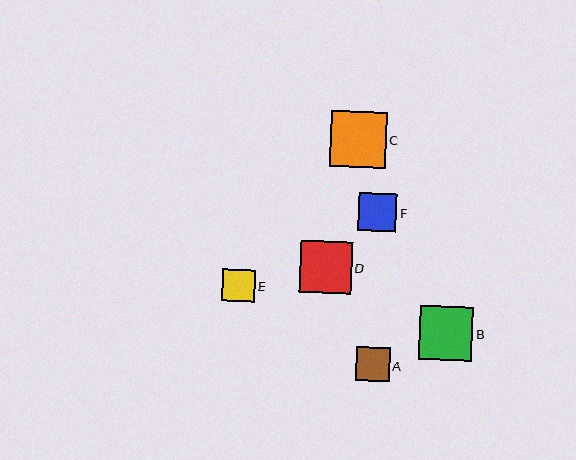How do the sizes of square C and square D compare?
Square C and square D are approximately the same size.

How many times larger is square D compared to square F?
Square D is approximately 1.4 times the size of square F.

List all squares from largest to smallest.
From largest to smallest: C, B, D, F, A, E.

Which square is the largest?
Square C is the largest with a size of approximately 56 pixels.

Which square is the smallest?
Square E is the smallest with a size of approximately 33 pixels.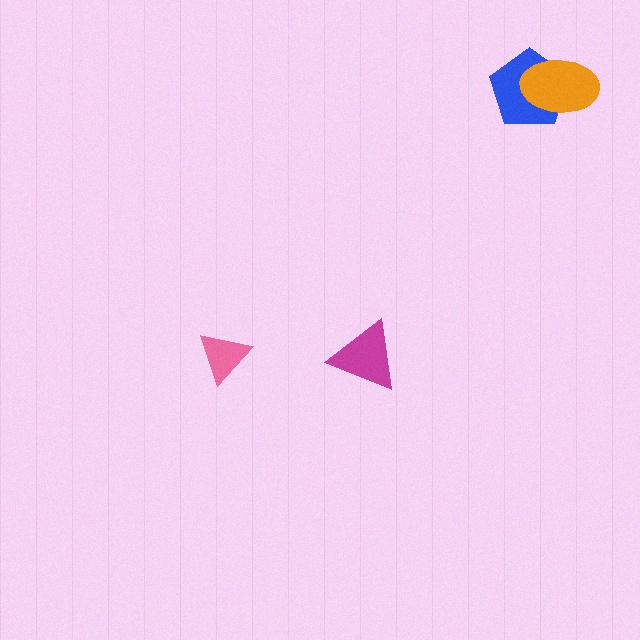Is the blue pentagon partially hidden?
Yes, it is partially covered by another shape.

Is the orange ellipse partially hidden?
No, no other shape covers it.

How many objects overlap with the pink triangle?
0 objects overlap with the pink triangle.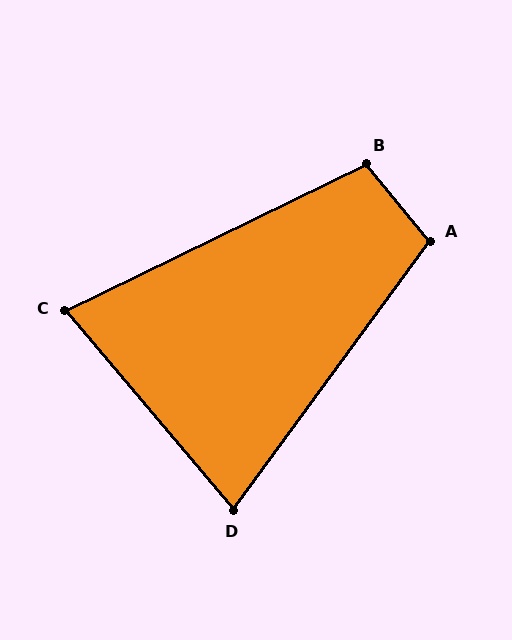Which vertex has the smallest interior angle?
C, at approximately 76 degrees.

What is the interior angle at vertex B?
Approximately 104 degrees (obtuse).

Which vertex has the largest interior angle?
A, at approximately 104 degrees.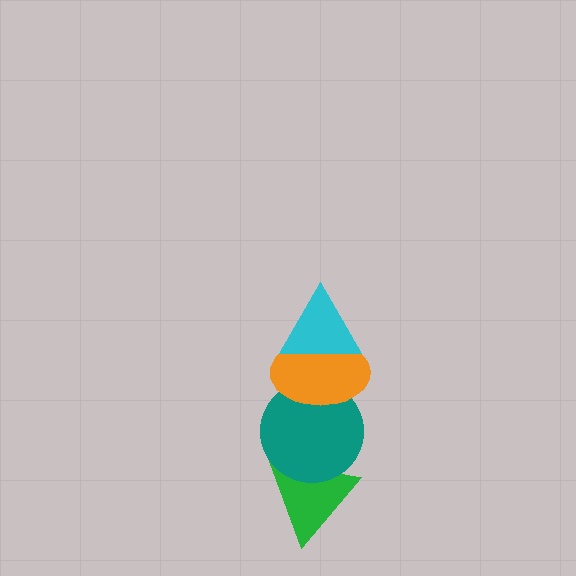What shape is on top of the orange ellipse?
The cyan triangle is on top of the orange ellipse.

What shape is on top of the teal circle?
The orange ellipse is on top of the teal circle.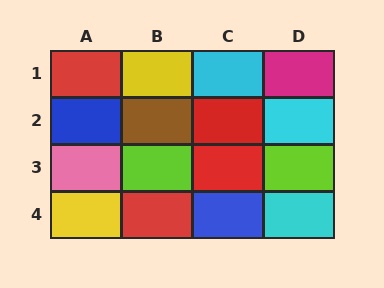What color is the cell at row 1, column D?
Magenta.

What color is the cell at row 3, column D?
Lime.